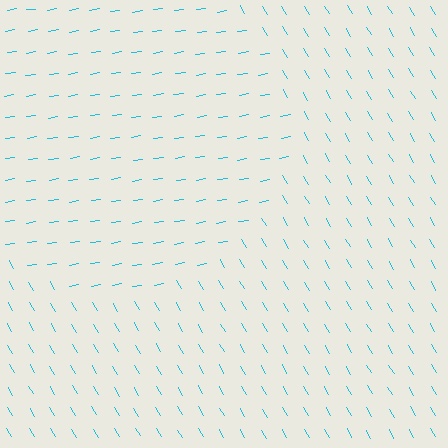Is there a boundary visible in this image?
Yes, there is a texture boundary formed by a change in line orientation.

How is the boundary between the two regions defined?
The boundary is defined purely by a change in line orientation (approximately 68 degrees difference). All lines are the same color and thickness.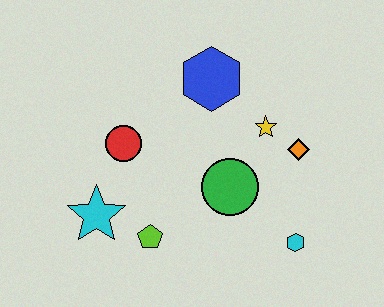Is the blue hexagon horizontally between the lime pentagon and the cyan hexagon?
Yes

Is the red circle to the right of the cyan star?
Yes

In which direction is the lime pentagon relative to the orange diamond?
The lime pentagon is to the left of the orange diamond.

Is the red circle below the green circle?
No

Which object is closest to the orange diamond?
The yellow star is closest to the orange diamond.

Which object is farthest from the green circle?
The cyan star is farthest from the green circle.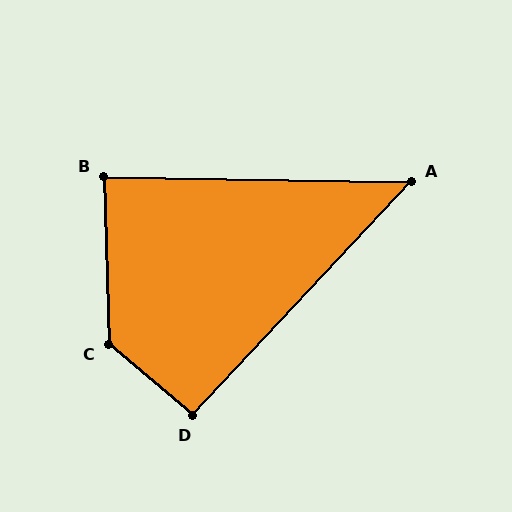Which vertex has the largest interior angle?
C, at approximately 132 degrees.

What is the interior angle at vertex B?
Approximately 87 degrees (approximately right).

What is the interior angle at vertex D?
Approximately 93 degrees (approximately right).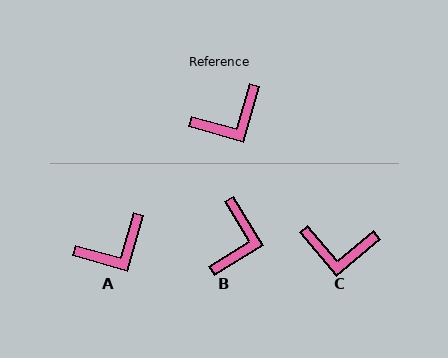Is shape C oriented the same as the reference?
No, it is off by about 34 degrees.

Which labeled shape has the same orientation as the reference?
A.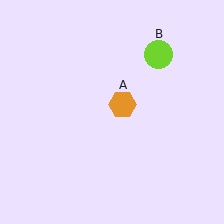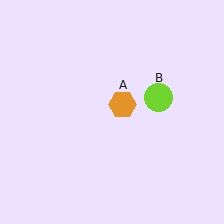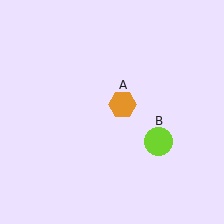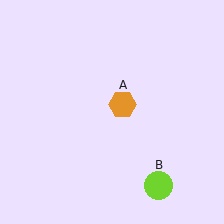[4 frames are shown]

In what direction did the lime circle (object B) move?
The lime circle (object B) moved down.